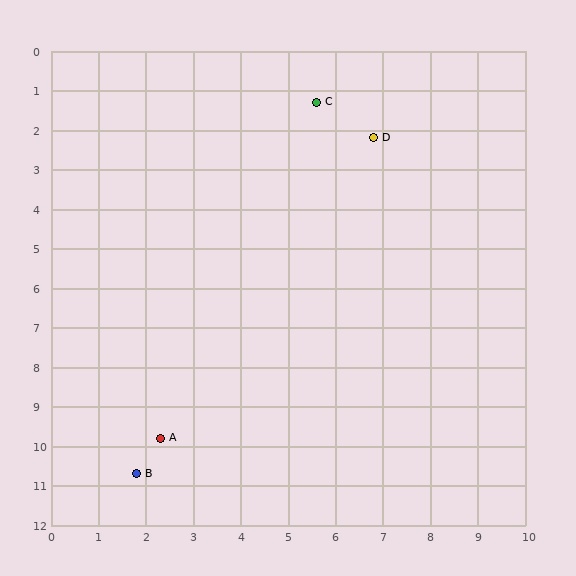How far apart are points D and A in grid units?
Points D and A are about 8.8 grid units apart.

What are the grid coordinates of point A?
Point A is at approximately (2.3, 9.8).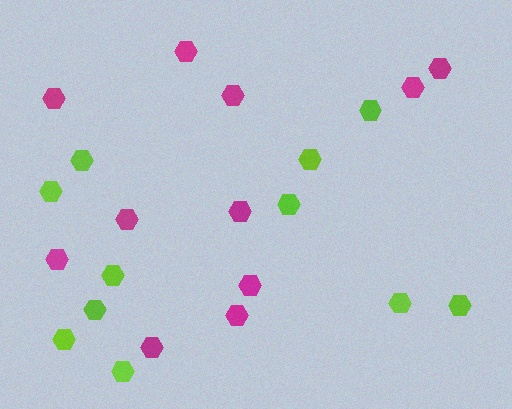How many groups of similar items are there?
There are 2 groups: one group of magenta hexagons (11) and one group of lime hexagons (11).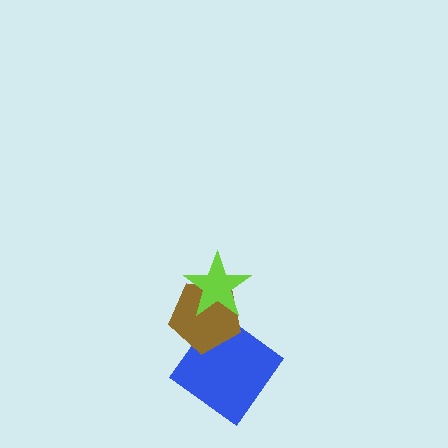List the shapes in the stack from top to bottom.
From top to bottom: the lime star, the brown pentagon, the blue diamond.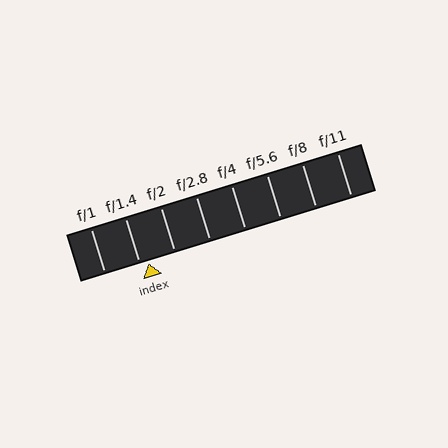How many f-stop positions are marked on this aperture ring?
There are 8 f-stop positions marked.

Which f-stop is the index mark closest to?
The index mark is closest to f/1.4.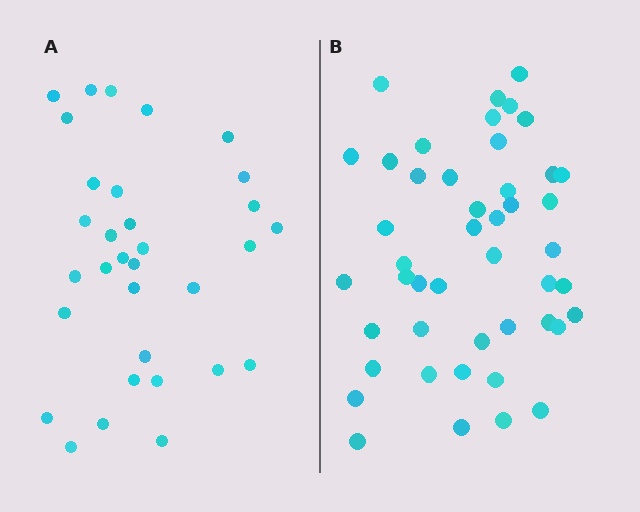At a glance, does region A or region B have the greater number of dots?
Region B (the right region) has more dots.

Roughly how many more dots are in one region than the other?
Region B has approximately 15 more dots than region A.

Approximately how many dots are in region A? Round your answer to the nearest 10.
About 30 dots. (The exact count is 32, which rounds to 30.)